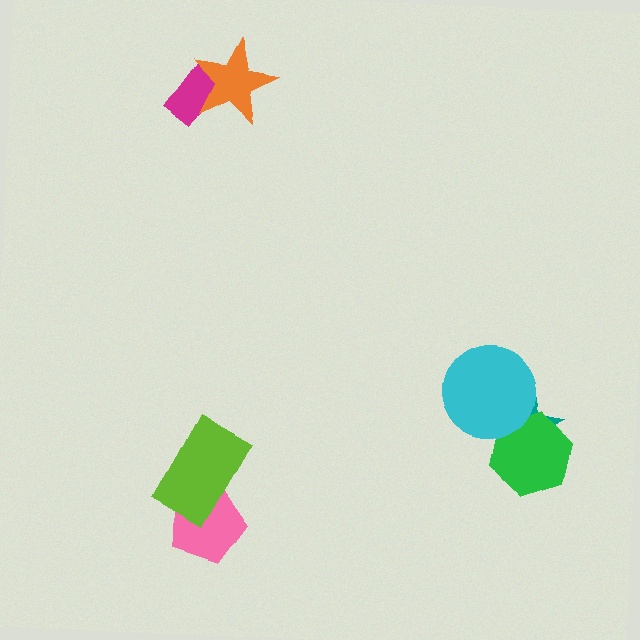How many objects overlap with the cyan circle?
2 objects overlap with the cyan circle.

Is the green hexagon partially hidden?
Yes, it is partially covered by another shape.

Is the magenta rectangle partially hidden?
Yes, it is partially covered by another shape.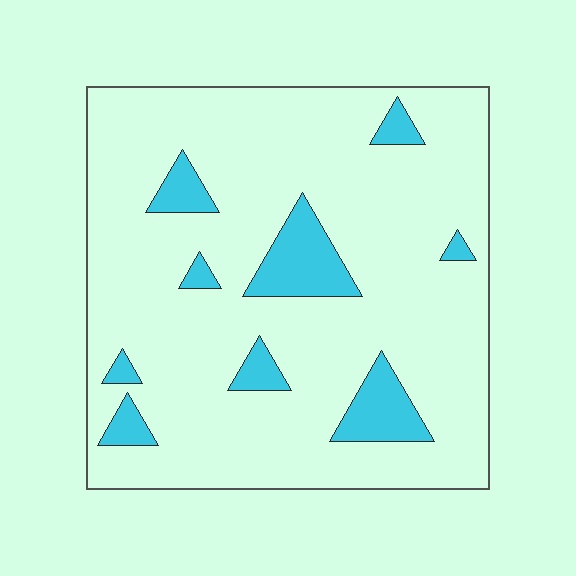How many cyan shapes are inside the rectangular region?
9.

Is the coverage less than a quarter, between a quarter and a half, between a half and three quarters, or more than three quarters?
Less than a quarter.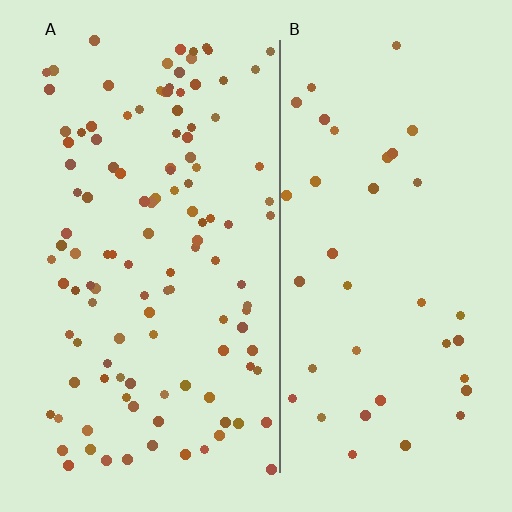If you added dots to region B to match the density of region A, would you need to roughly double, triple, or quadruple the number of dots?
Approximately triple.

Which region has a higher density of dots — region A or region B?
A (the left).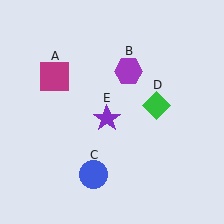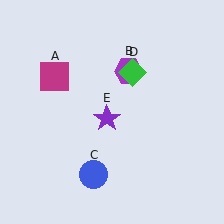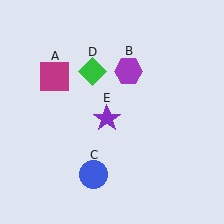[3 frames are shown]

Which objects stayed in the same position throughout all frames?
Magenta square (object A) and purple hexagon (object B) and blue circle (object C) and purple star (object E) remained stationary.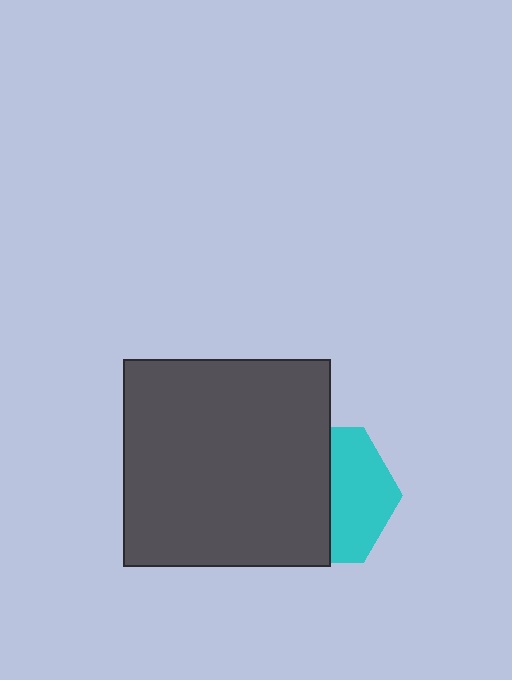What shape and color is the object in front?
The object in front is a dark gray square.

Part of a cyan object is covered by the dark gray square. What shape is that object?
It is a hexagon.